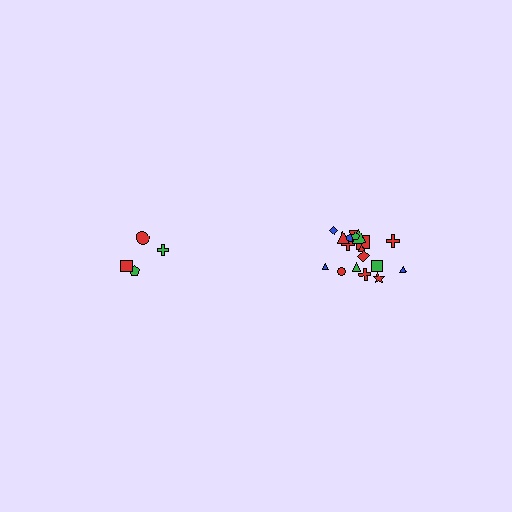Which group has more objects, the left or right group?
The right group.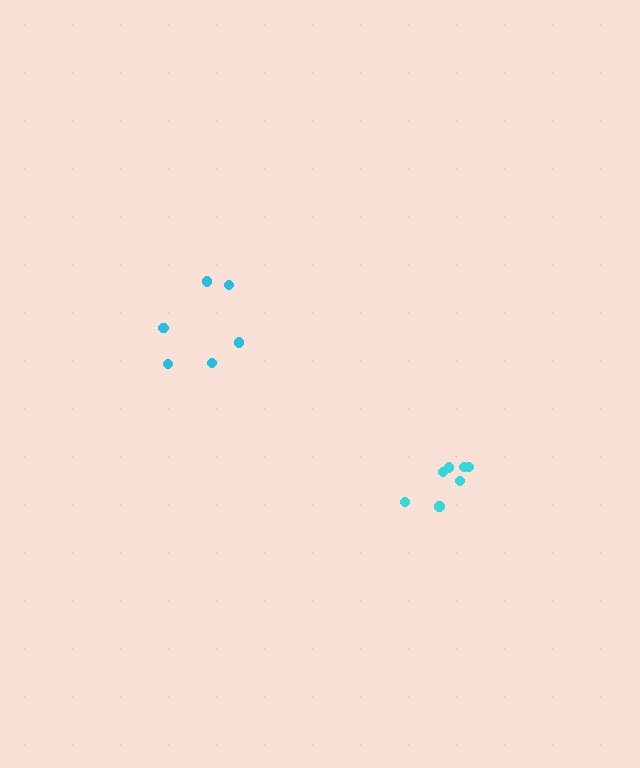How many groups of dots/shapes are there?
There are 2 groups.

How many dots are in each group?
Group 1: 6 dots, Group 2: 7 dots (13 total).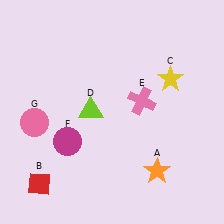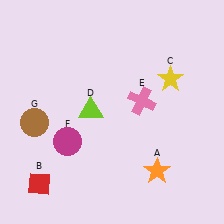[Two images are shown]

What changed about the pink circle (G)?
In Image 1, G is pink. In Image 2, it changed to brown.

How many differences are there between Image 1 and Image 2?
There is 1 difference between the two images.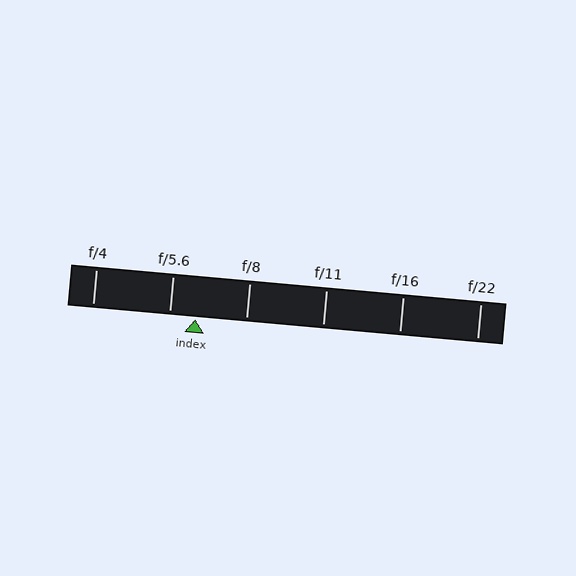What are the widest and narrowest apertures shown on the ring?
The widest aperture shown is f/4 and the narrowest is f/22.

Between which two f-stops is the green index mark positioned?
The index mark is between f/5.6 and f/8.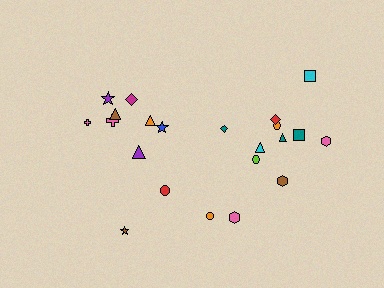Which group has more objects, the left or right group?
The right group.